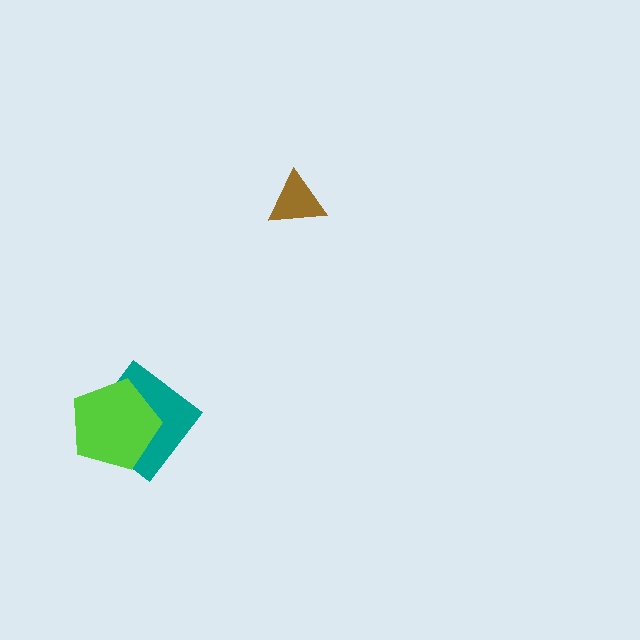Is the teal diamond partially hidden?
Yes, it is partially covered by another shape.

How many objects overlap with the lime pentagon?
1 object overlaps with the lime pentagon.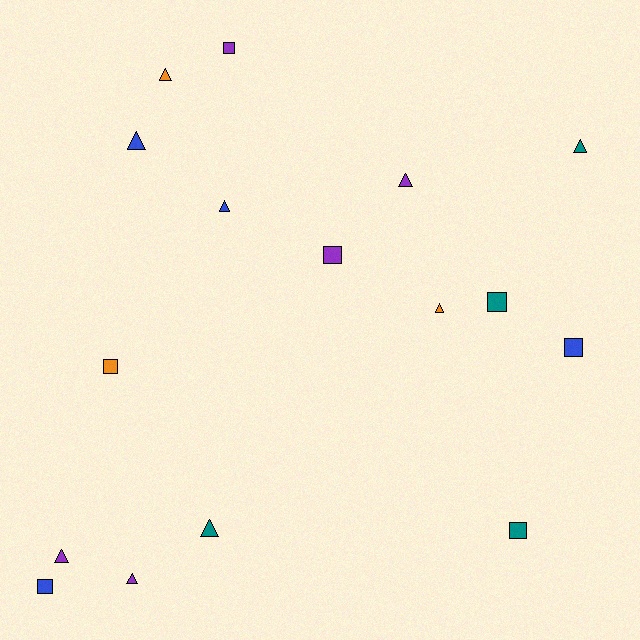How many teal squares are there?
There are 2 teal squares.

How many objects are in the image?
There are 16 objects.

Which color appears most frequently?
Purple, with 5 objects.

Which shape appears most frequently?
Triangle, with 9 objects.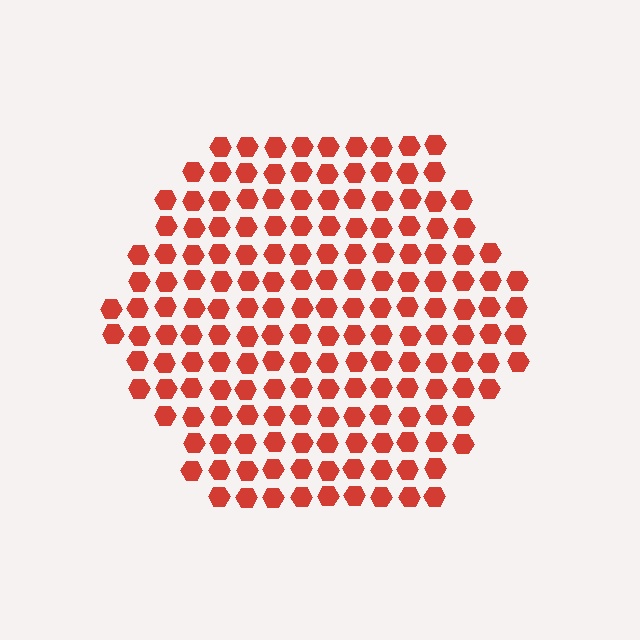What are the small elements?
The small elements are hexagons.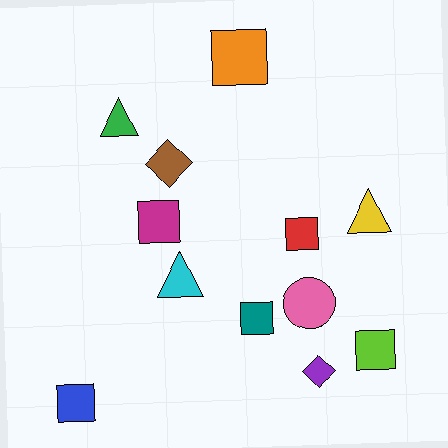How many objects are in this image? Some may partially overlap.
There are 12 objects.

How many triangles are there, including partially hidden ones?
There are 3 triangles.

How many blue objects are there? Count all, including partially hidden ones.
There is 1 blue object.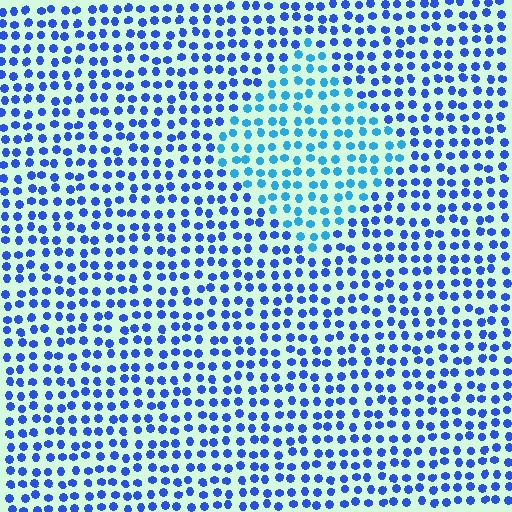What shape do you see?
I see a diamond.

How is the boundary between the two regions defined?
The boundary is defined purely by a slight shift in hue (about 29 degrees). Spacing, size, and orientation are identical on both sides.